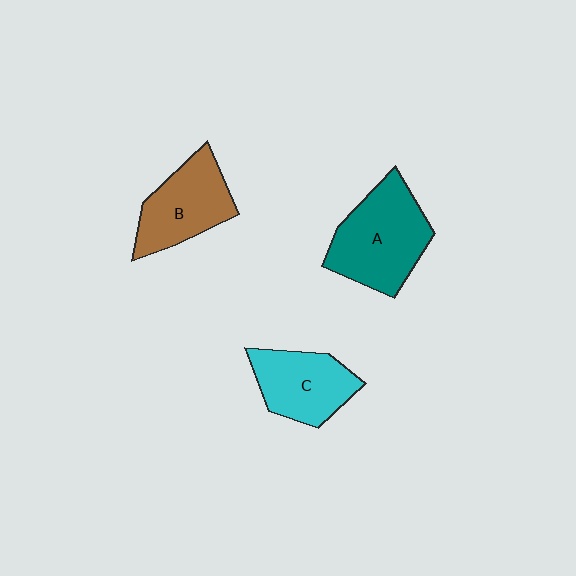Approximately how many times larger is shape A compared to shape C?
Approximately 1.4 times.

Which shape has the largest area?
Shape A (teal).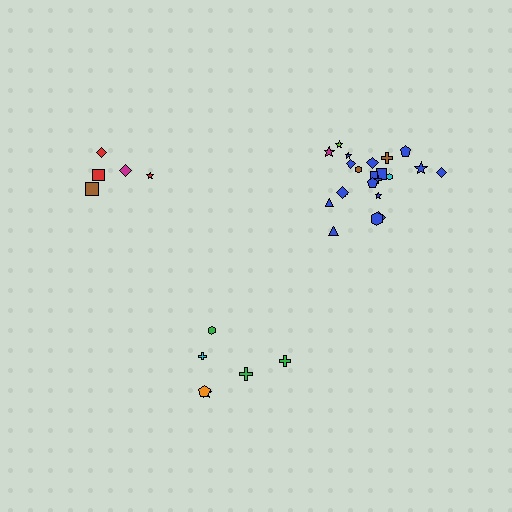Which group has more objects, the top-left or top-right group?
The top-right group.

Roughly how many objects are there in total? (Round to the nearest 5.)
Roughly 35 objects in total.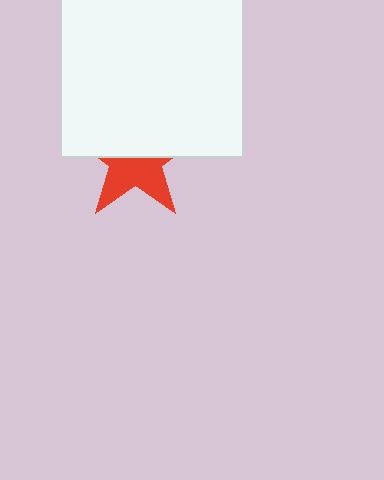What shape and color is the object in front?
The object in front is a white square.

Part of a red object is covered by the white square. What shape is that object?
It is a star.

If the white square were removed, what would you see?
You would see the complete red star.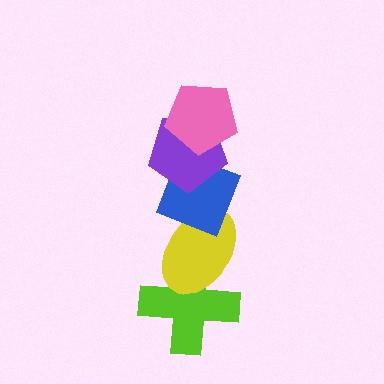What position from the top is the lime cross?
The lime cross is 5th from the top.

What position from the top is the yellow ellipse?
The yellow ellipse is 4th from the top.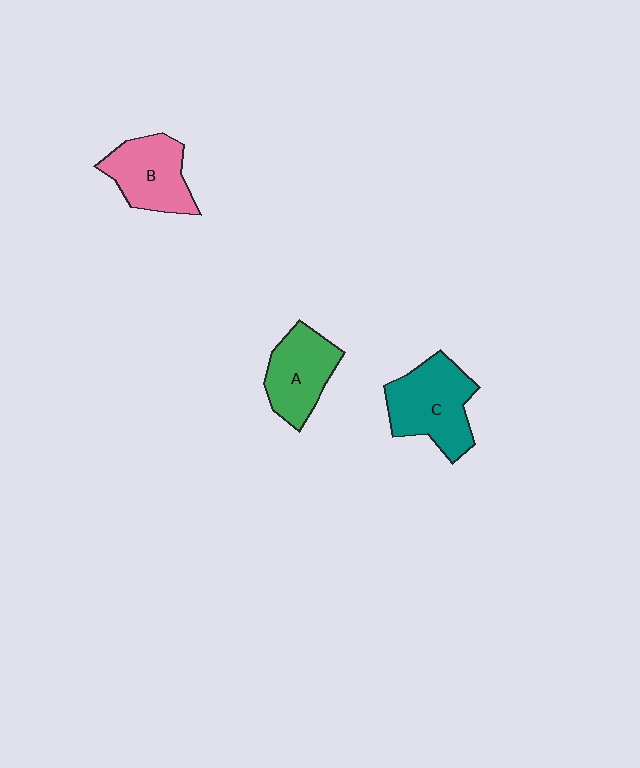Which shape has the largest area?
Shape C (teal).